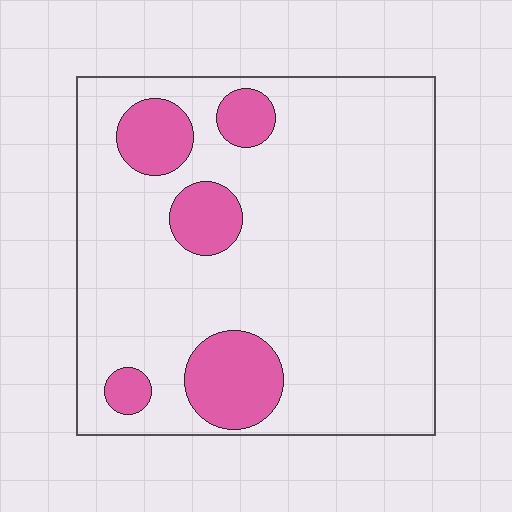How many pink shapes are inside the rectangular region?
5.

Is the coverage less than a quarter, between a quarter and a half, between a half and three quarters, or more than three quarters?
Less than a quarter.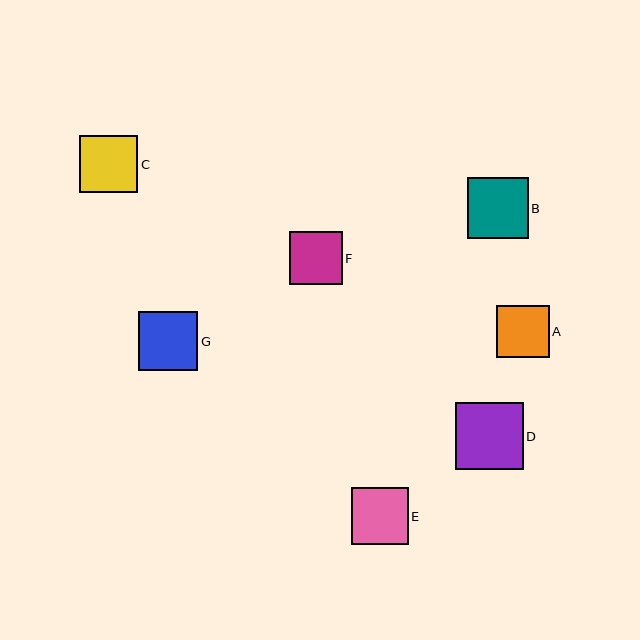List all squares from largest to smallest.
From largest to smallest: D, B, G, C, E, F, A.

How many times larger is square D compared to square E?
Square D is approximately 1.2 times the size of square E.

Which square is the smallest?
Square A is the smallest with a size of approximately 52 pixels.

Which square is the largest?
Square D is the largest with a size of approximately 67 pixels.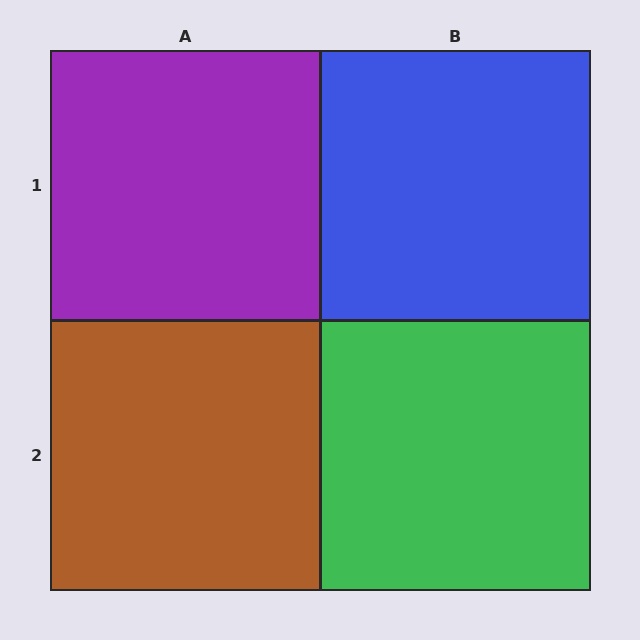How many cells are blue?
1 cell is blue.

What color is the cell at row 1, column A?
Purple.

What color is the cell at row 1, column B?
Blue.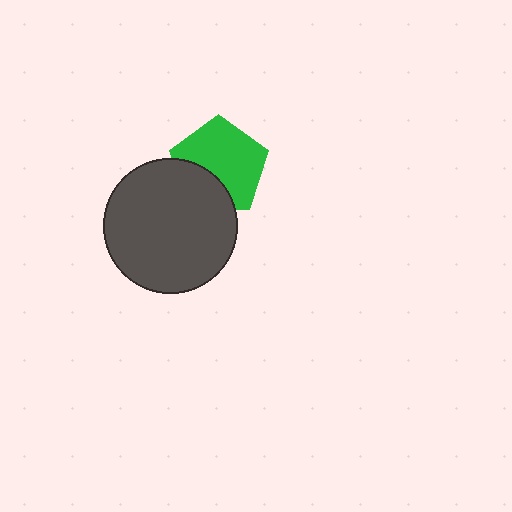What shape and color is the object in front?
The object in front is a dark gray circle.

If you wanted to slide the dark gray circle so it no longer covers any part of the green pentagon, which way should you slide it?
Slide it down — that is the most direct way to separate the two shapes.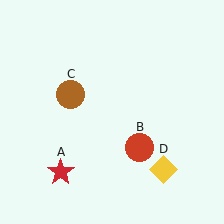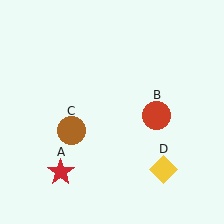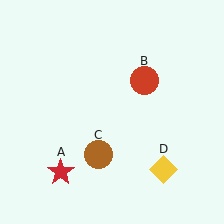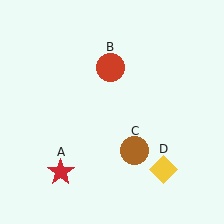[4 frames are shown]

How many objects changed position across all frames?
2 objects changed position: red circle (object B), brown circle (object C).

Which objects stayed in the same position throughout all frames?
Red star (object A) and yellow diamond (object D) remained stationary.